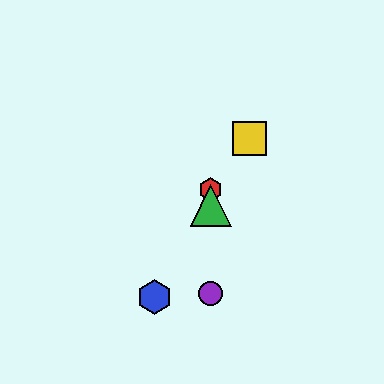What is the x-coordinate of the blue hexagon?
The blue hexagon is at x≈154.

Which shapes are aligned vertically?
The red hexagon, the green triangle, the purple circle are aligned vertically.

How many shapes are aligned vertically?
3 shapes (the red hexagon, the green triangle, the purple circle) are aligned vertically.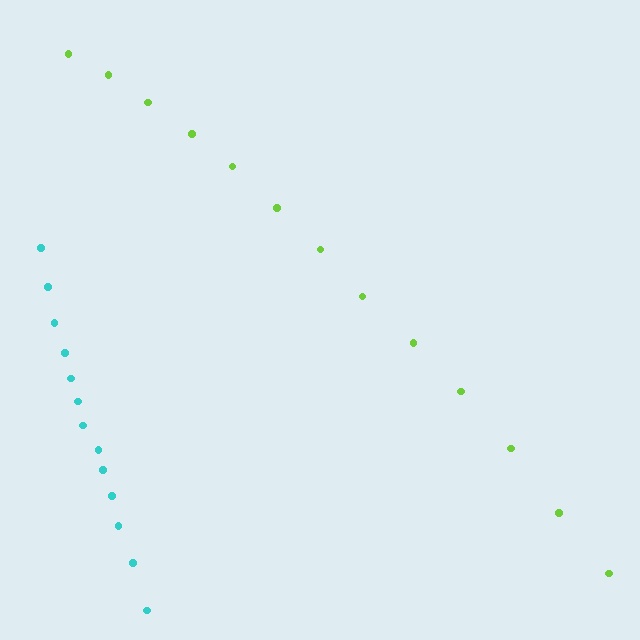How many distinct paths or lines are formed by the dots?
There are 2 distinct paths.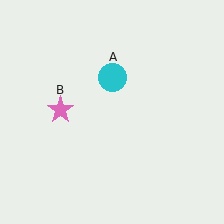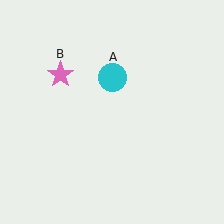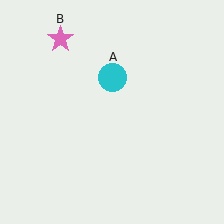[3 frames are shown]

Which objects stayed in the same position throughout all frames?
Cyan circle (object A) remained stationary.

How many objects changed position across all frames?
1 object changed position: pink star (object B).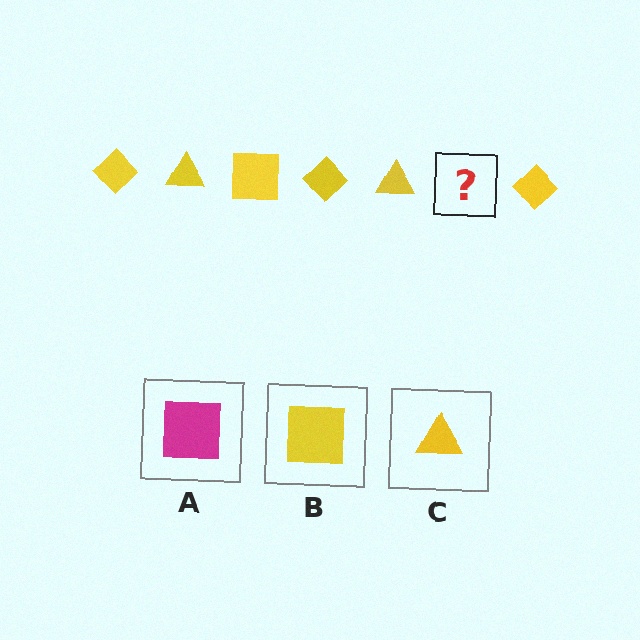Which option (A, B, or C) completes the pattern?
B.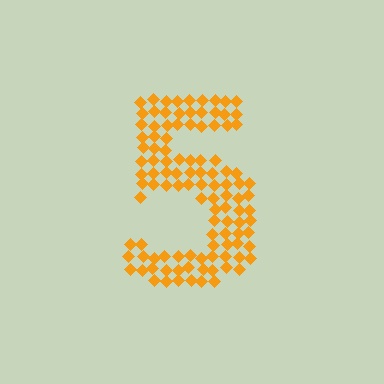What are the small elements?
The small elements are diamonds.